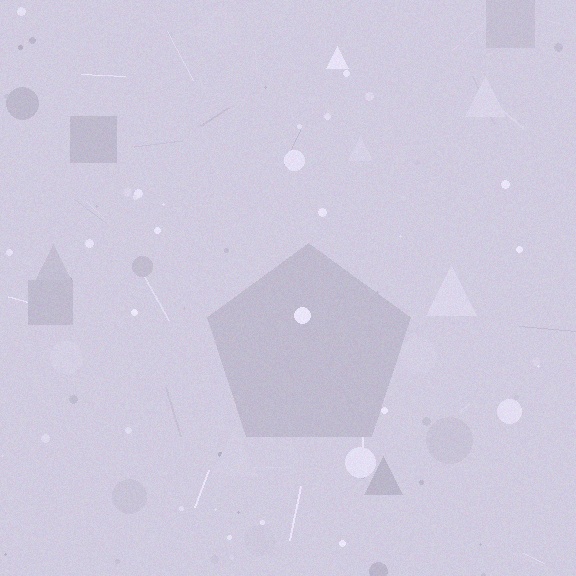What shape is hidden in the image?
A pentagon is hidden in the image.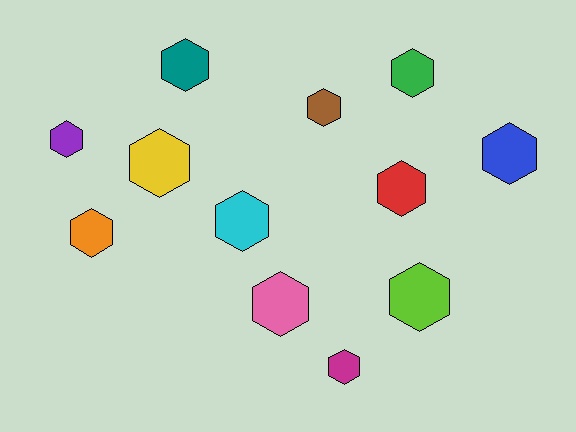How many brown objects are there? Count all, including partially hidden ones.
There is 1 brown object.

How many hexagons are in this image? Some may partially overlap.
There are 12 hexagons.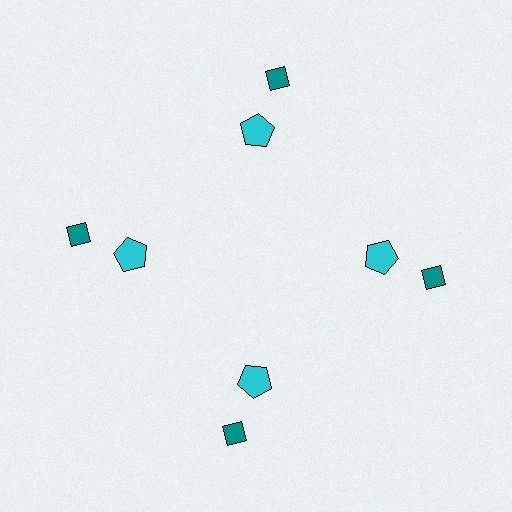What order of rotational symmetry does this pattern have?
This pattern has 4-fold rotational symmetry.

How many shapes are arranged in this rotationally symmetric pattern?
There are 8 shapes, arranged in 4 groups of 2.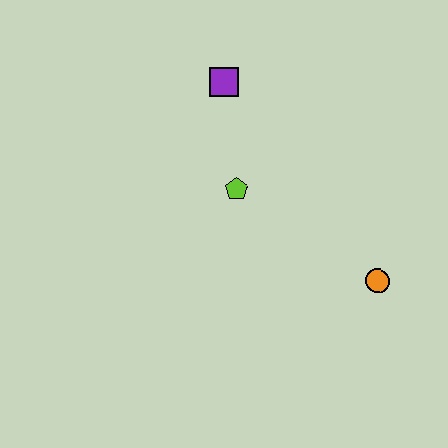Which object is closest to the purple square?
The lime pentagon is closest to the purple square.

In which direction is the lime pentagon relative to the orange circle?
The lime pentagon is to the left of the orange circle.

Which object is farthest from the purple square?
The orange circle is farthest from the purple square.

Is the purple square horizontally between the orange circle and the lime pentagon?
No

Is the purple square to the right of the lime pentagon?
No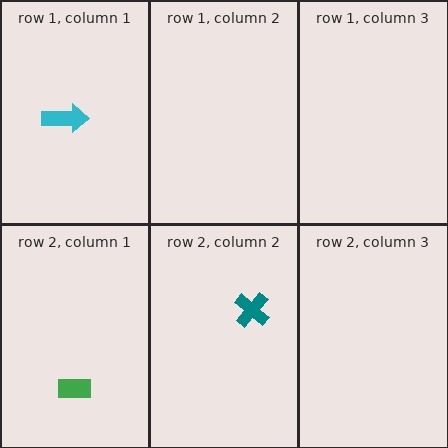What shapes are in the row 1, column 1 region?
The cyan arrow.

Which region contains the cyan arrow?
The row 1, column 1 region.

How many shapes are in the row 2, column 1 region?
1.